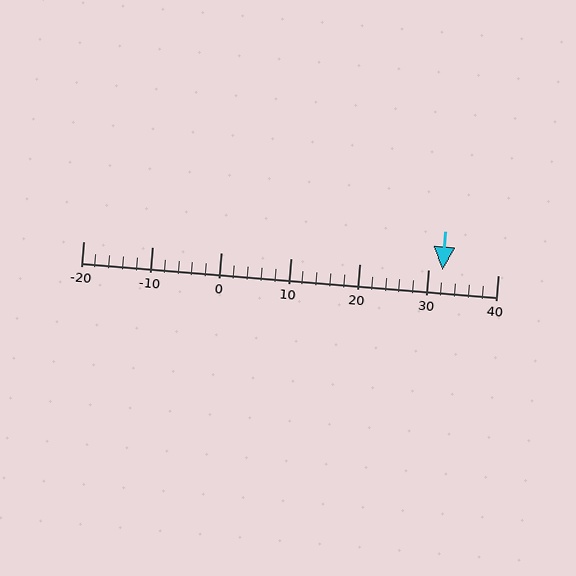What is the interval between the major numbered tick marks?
The major tick marks are spaced 10 units apart.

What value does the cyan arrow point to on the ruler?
The cyan arrow points to approximately 32.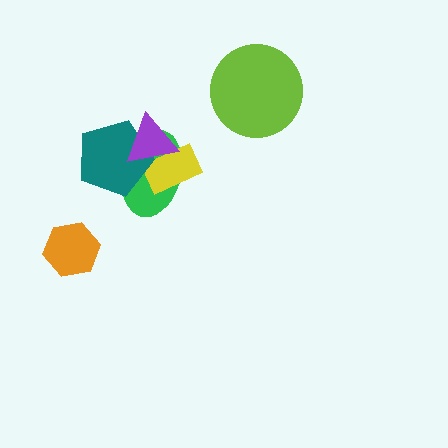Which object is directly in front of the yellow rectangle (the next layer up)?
The teal pentagon is directly in front of the yellow rectangle.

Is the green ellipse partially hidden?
Yes, it is partially covered by another shape.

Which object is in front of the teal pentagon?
The purple triangle is in front of the teal pentagon.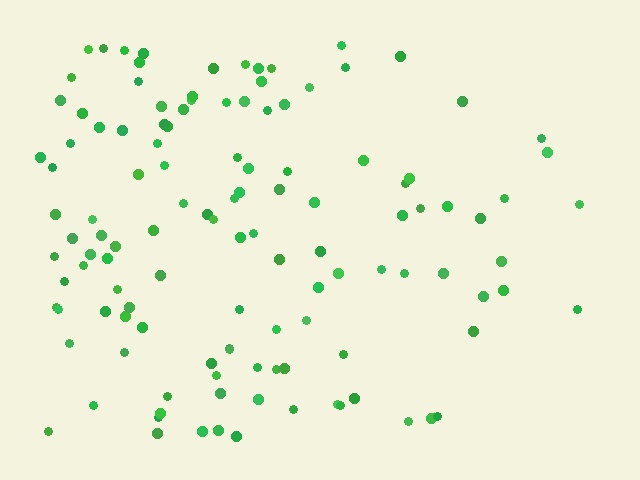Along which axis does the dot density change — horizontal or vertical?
Horizontal.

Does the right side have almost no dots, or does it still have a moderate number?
Still a moderate number, just noticeably fewer than the left.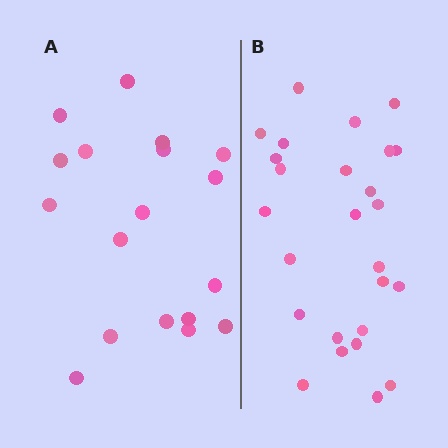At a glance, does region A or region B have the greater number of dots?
Region B (the right region) has more dots.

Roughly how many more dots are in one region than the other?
Region B has roughly 8 or so more dots than region A.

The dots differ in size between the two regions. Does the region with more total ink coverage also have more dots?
No. Region A has more total ink coverage because its dots are larger, but region B actually contains more individual dots. Total area can be misleading — the number of items is what matters here.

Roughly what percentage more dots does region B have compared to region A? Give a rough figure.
About 45% more.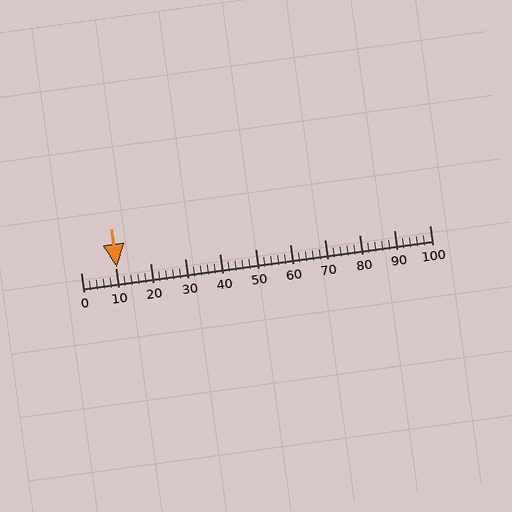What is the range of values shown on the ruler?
The ruler shows values from 0 to 100.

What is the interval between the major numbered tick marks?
The major tick marks are spaced 10 units apart.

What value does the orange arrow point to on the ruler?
The orange arrow points to approximately 10.